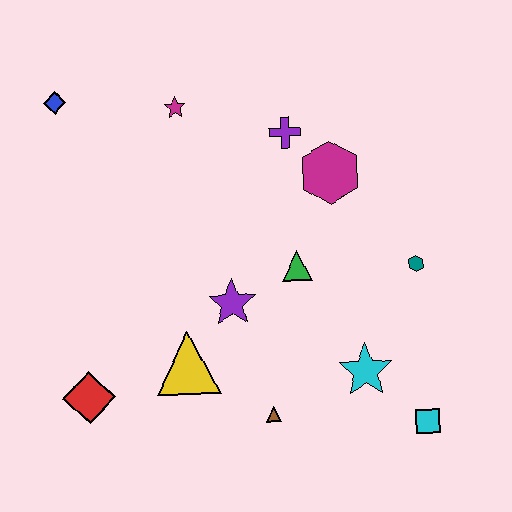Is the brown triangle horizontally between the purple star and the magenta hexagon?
Yes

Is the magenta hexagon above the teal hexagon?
Yes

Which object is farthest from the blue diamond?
The cyan square is farthest from the blue diamond.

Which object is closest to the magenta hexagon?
The purple cross is closest to the magenta hexagon.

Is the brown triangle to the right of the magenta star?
Yes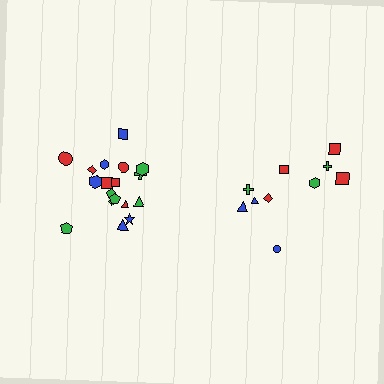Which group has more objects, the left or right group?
The left group.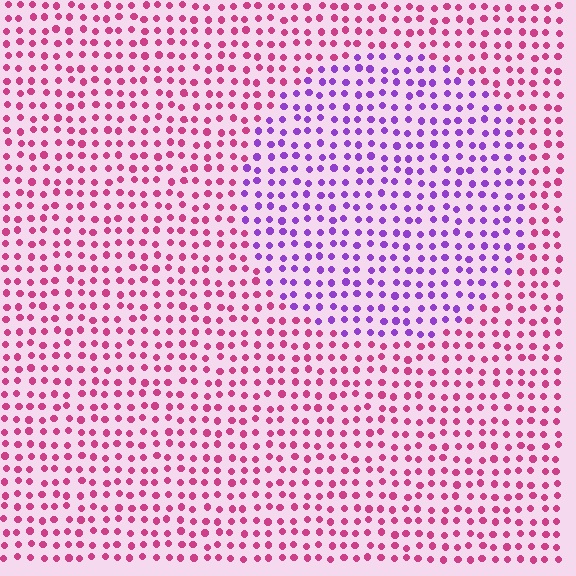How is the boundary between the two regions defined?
The boundary is defined purely by a slight shift in hue (about 54 degrees). Spacing, size, and orientation are identical on both sides.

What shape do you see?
I see a circle.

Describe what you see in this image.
The image is filled with small magenta elements in a uniform arrangement. A circle-shaped region is visible where the elements are tinted to a slightly different hue, forming a subtle color boundary.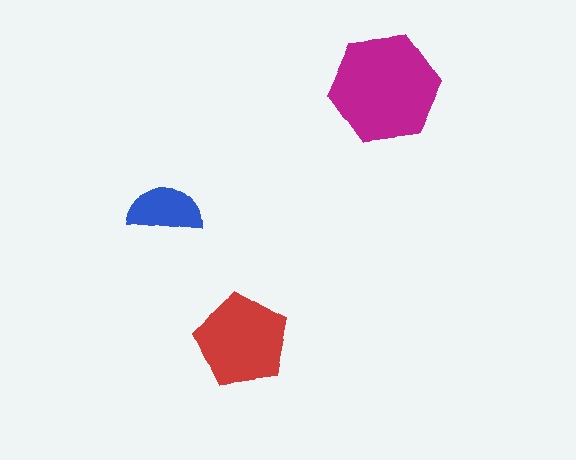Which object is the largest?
The magenta hexagon.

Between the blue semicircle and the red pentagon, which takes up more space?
The red pentagon.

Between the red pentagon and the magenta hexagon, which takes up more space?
The magenta hexagon.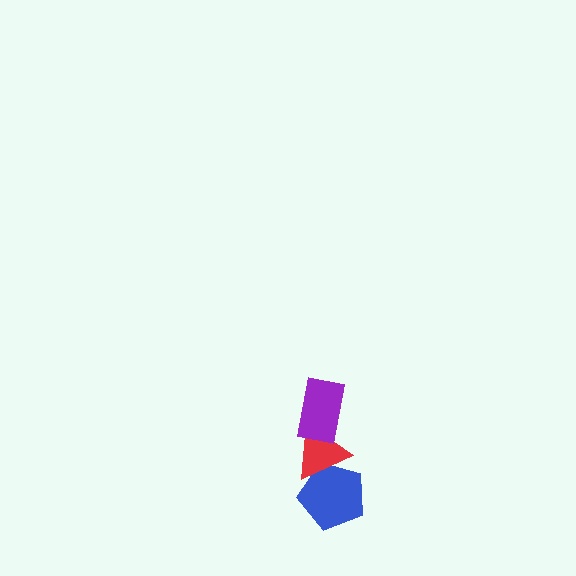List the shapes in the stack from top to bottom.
From top to bottom: the purple rectangle, the red triangle, the blue pentagon.